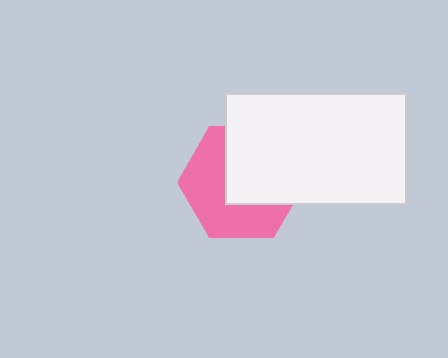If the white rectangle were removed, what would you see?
You would see the complete pink hexagon.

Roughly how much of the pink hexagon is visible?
About half of it is visible (roughly 51%).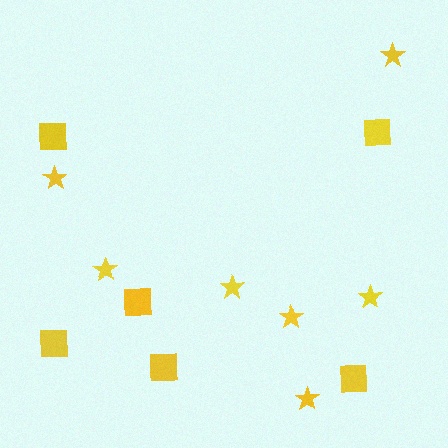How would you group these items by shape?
There are 2 groups: one group of stars (7) and one group of squares (6).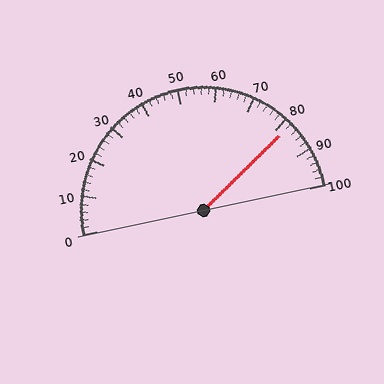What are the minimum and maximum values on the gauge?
The gauge ranges from 0 to 100.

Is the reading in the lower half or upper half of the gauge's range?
The reading is in the upper half of the range (0 to 100).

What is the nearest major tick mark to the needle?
The nearest major tick mark is 80.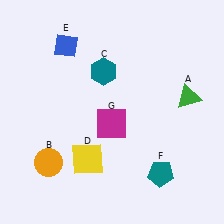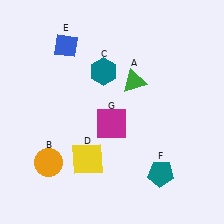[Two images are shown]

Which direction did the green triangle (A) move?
The green triangle (A) moved left.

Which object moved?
The green triangle (A) moved left.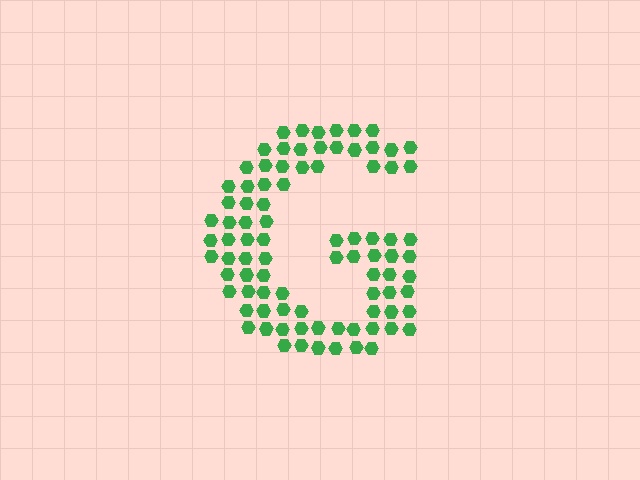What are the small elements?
The small elements are hexagons.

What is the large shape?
The large shape is the letter G.